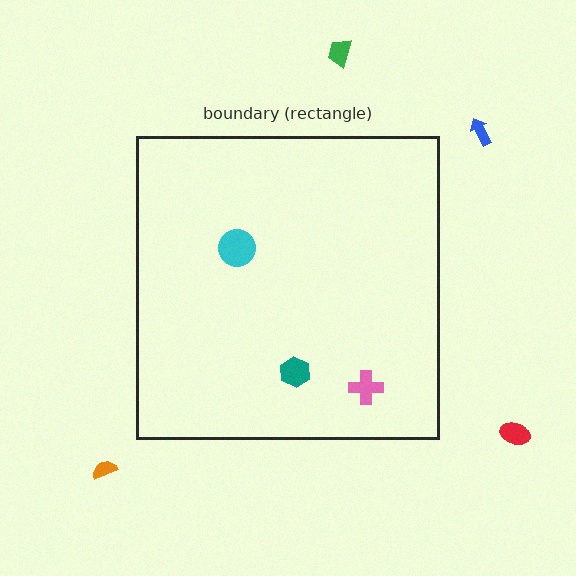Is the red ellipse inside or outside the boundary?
Outside.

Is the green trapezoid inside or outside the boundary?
Outside.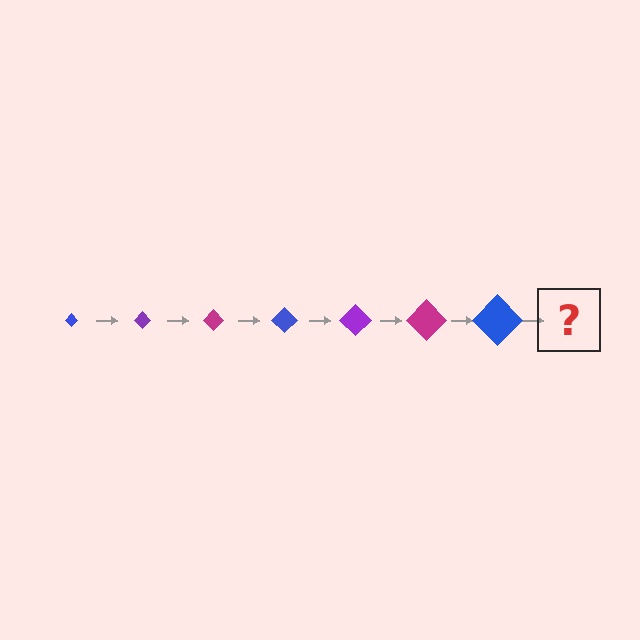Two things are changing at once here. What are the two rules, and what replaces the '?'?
The two rules are that the diamond grows larger each step and the color cycles through blue, purple, and magenta. The '?' should be a purple diamond, larger than the previous one.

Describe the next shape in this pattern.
It should be a purple diamond, larger than the previous one.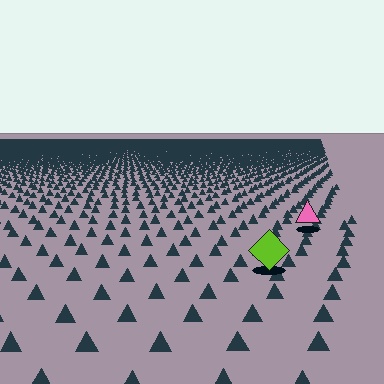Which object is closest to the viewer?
The lime diamond is closest. The texture marks near it are larger and more spread out.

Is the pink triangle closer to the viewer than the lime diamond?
No. The lime diamond is closer — you can tell from the texture gradient: the ground texture is coarser near it.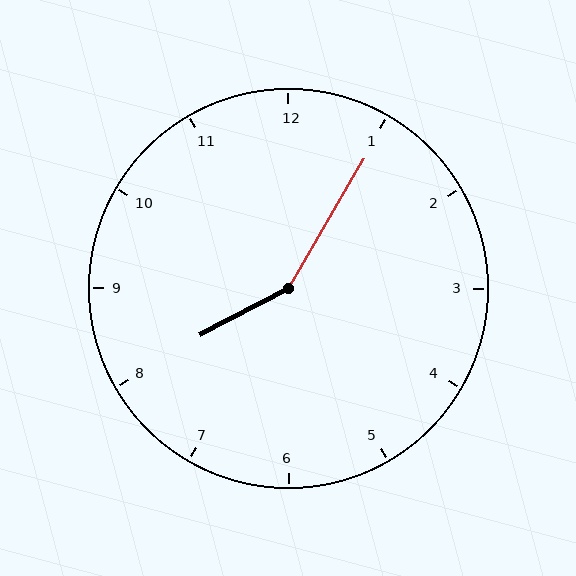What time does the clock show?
8:05.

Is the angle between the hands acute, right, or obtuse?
It is obtuse.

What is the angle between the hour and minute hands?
Approximately 148 degrees.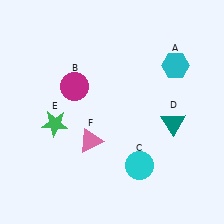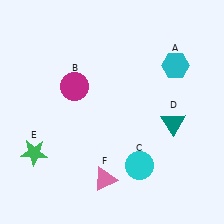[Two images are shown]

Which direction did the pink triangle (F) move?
The pink triangle (F) moved down.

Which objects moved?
The objects that moved are: the green star (E), the pink triangle (F).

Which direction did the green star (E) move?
The green star (E) moved down.